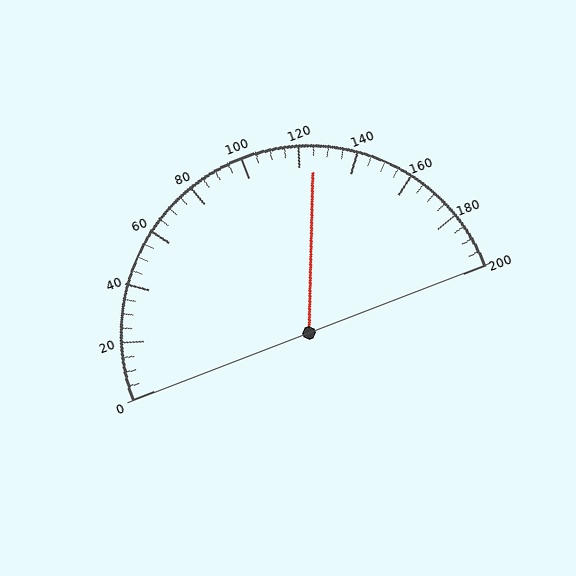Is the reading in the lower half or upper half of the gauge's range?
The reading is in the upper half of the range (0 to 200).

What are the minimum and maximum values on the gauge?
The gauge ranges from 0 to 200.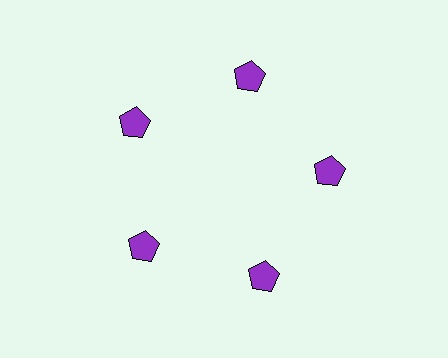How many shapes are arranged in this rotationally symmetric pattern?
There are 5 shapes, arranged in 5 groups of 1.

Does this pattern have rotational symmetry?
Yes, this pattern has 5-fold rotational symmetry. It looks the same after rotating 72 degrees around the center.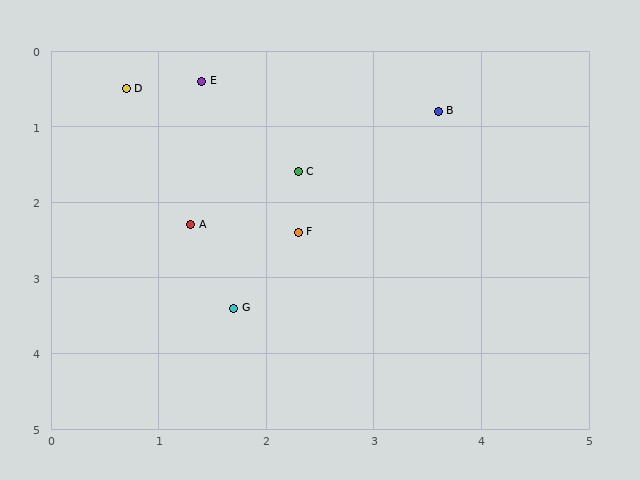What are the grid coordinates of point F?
Point F is at approximately (2.3, 2.4).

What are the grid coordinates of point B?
Point B is at approximately (3.6, 0.8).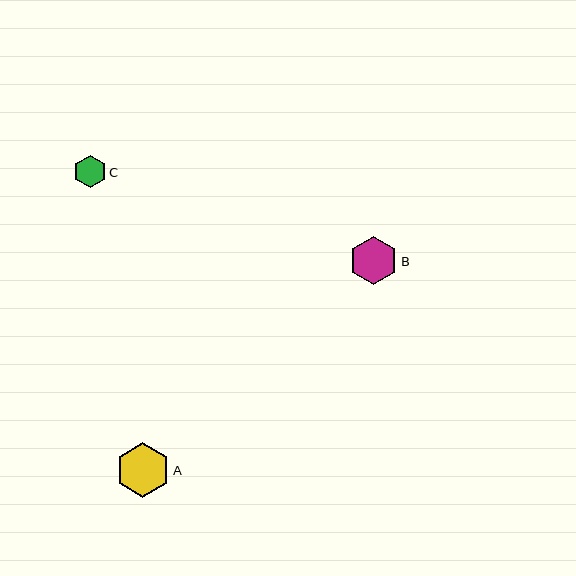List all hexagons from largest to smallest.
From largest to smallest: A, B, C.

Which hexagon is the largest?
Hexagon A is the largest with a size of approximately 55 pixels.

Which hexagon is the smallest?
Hexagon C is the smallest with a size of approximately 33 pixels.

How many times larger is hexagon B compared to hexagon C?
Hexagon B is approximately 1.5 times the size of hexagon C.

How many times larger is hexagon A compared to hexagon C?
Hexagon A is approximately 1.7 times the size of hexagon C.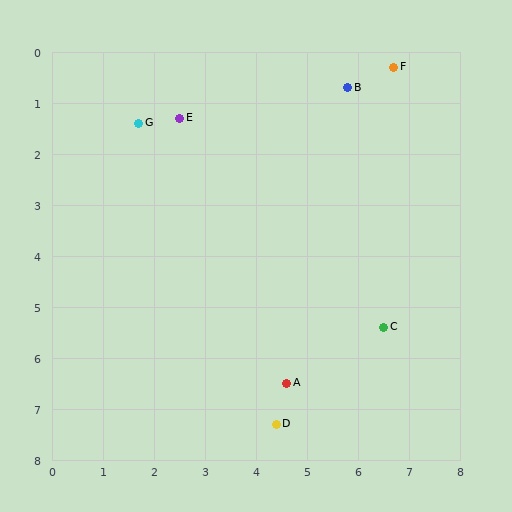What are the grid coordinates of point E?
Point E is at approximately (2.5, 1.3).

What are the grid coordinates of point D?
Point D is at approximately (4.4, 7.3).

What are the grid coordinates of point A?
Point A is at approximately (4.6, 6.5).